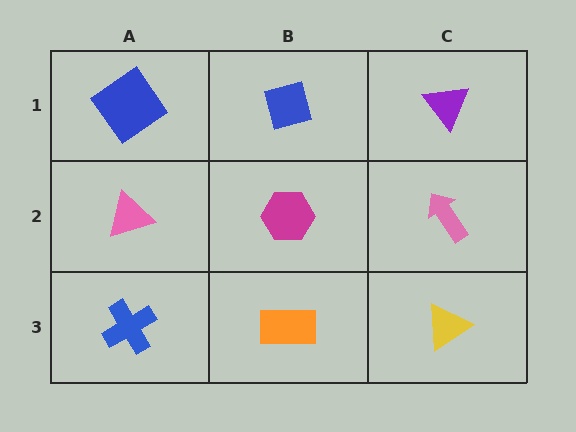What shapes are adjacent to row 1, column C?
A pink arrow (row 2, column C), a blue diamond (row 1, column B).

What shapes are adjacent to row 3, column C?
A pink arrow (row 2, column C), an orange rectangle (row 3, column B).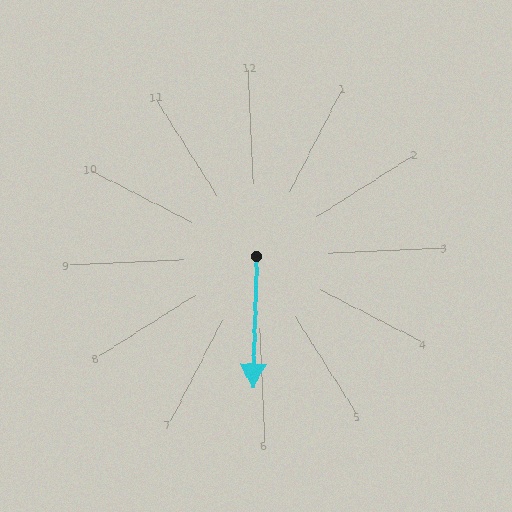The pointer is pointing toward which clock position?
Roughly 6 o'clock.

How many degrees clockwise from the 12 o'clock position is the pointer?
Approximately 184 degrees.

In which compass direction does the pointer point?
South.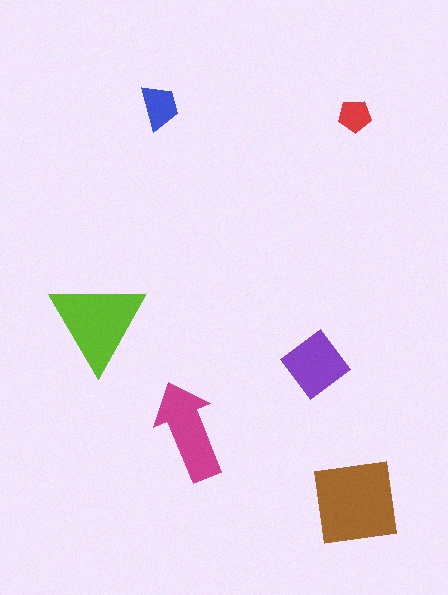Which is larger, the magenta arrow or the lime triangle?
The lime triangle.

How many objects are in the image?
There are 6 objects in the image.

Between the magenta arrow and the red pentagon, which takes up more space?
The magenta arrow.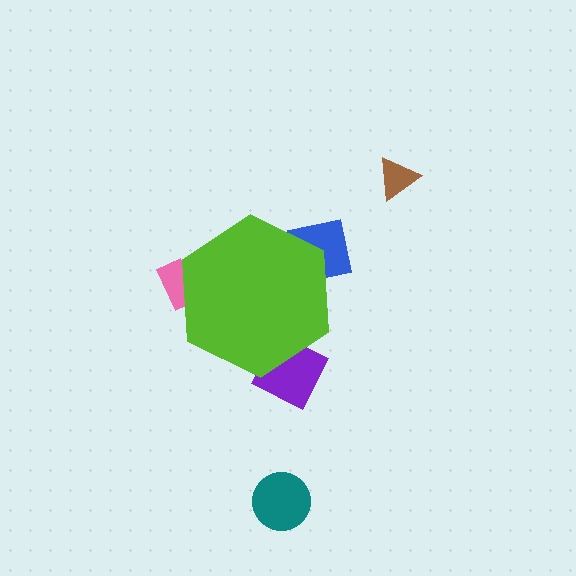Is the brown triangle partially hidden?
No, the brown triangle is fully visible.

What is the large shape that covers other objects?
A lime hexagon.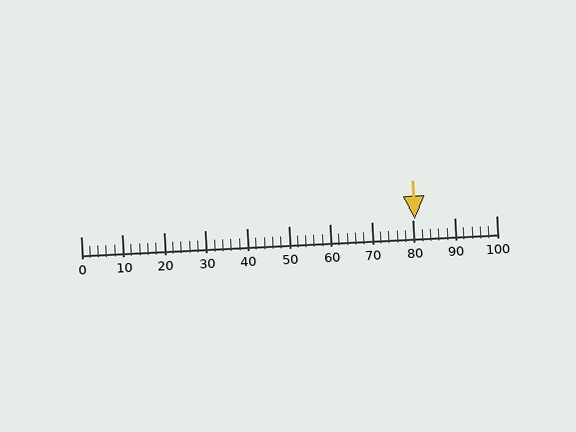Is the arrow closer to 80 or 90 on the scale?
The arrow is closer to 80.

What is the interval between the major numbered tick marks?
The major tick marks are spaced 10 units apart.